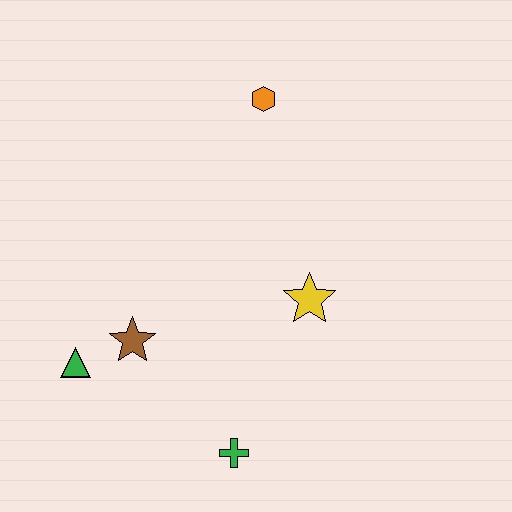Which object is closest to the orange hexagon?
The yellow star is closest to the orange hexagon.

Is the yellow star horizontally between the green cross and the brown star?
No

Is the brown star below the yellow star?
Yes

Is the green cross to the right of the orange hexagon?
No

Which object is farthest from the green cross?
The orange hexagon is farthest from the green cross.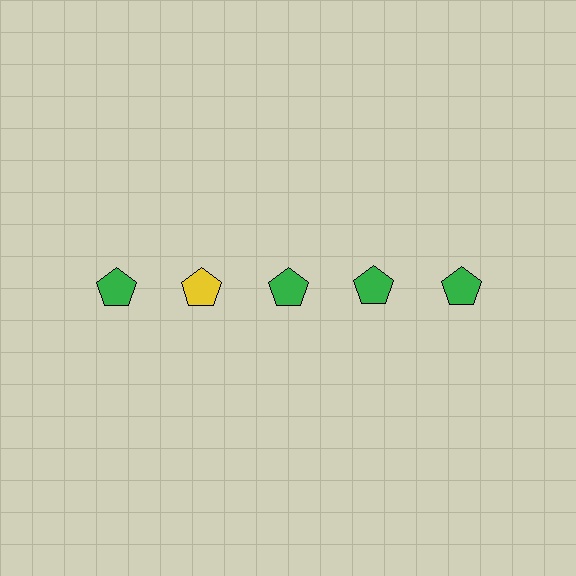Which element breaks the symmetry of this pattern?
The yellow pentagon in the top row, second from left column breaks the symmetry. All other shapes are green pentagons.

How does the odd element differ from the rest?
It has a different color: yellow instead of green.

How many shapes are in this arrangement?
There are 5 shapes arranged in a grid pattern.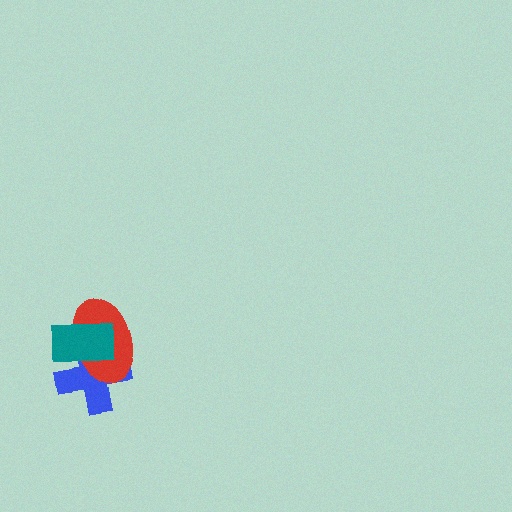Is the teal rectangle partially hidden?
No, no other shape covers it.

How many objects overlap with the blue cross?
2 objects overlap with the blue cross.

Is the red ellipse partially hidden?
Yes, it is partially covered by another shape.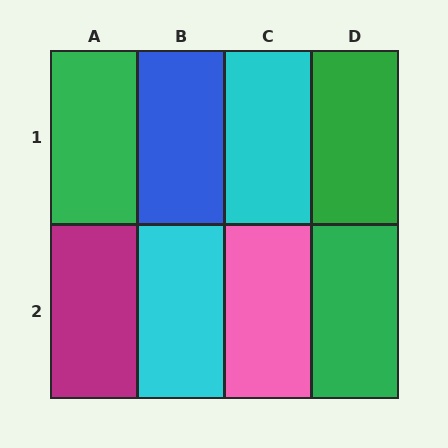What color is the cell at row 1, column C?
Cyan.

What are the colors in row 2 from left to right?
Magenta, cyan, pink, green.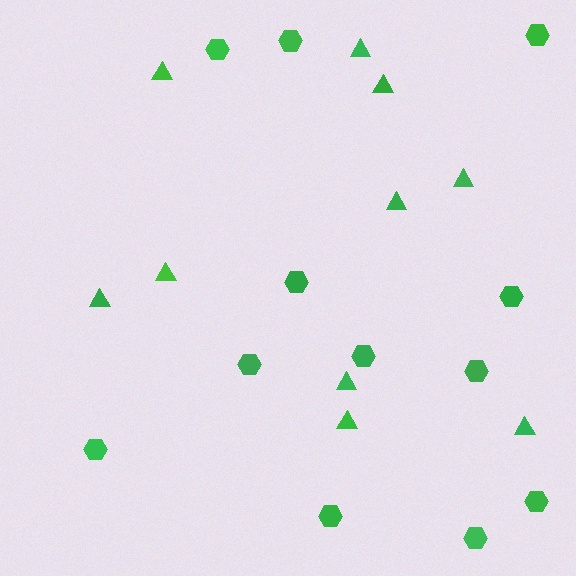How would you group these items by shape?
There are 2 groups: one group of hexagons (12) and one group of triangles (10).